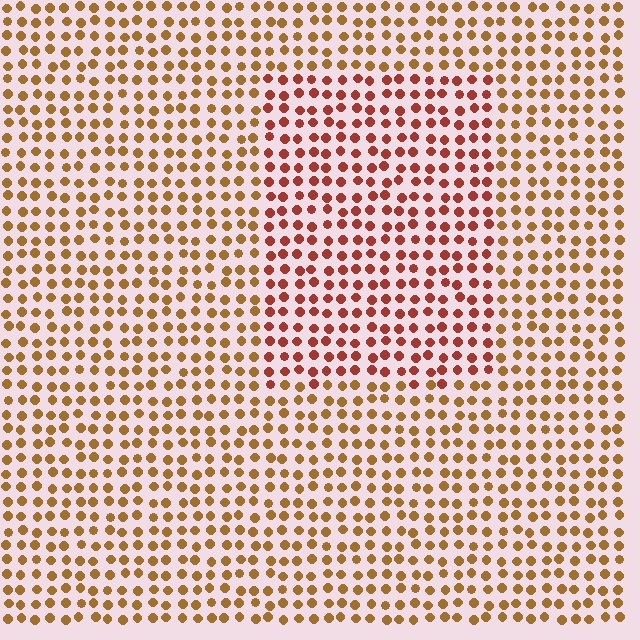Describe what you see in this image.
The image is filled with small brown elements in a uniform arrangement. A rectangle-shaped region is visible where the elements are tinted to a slightly different hue, forming a subtle color boundary.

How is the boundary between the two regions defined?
The boundary is defined purely by a slight shift in hue (about 32 degrees). Spacing, size, and orientation are identical on both sides.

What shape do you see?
I see a rectangle.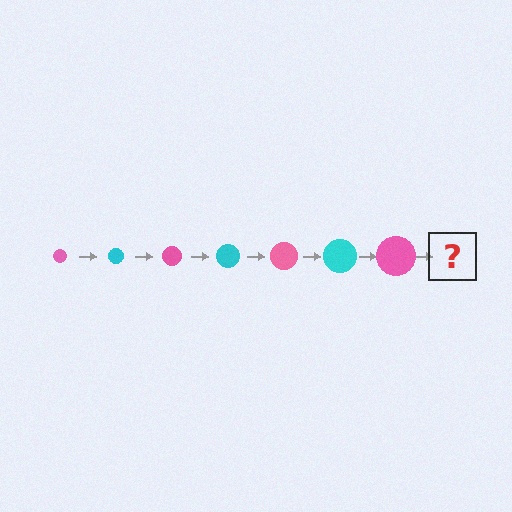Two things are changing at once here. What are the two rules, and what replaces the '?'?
The two rules are that the circle grows larger each step and the color cycles through pink and cyan. The '?' should be a cyan circle, larger than the previous one.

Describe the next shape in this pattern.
It should be a cyan circle, larger than the previous one.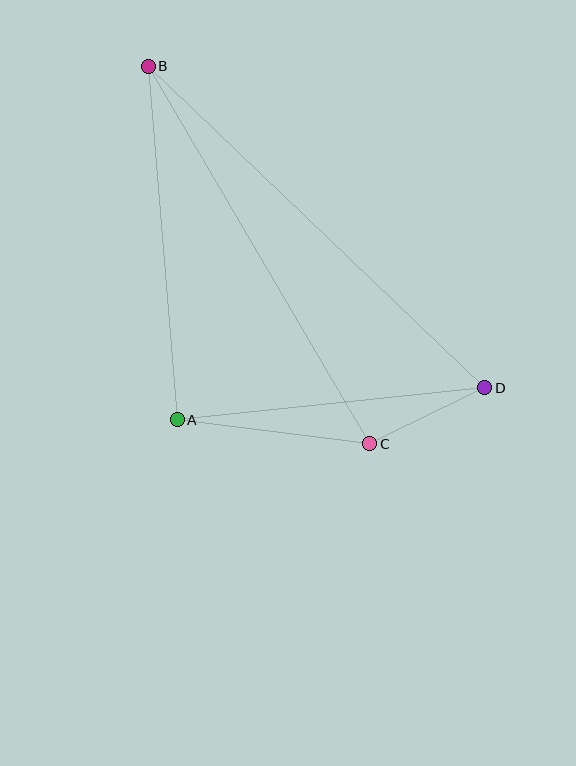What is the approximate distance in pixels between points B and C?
The distance between B and C is approximately 437 pixels.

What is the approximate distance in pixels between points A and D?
The distance between A and D is approximately 309 pixels.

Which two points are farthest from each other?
Points B and D are farthest from each other.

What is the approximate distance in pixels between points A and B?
The distance between A and B is approximately 354 pixels.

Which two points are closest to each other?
Points C and D are closest to each other.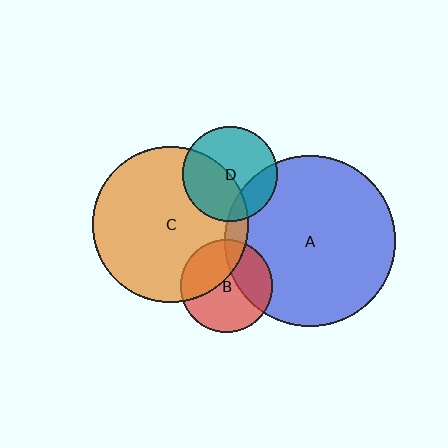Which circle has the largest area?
Circle A (blue).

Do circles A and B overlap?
Yes.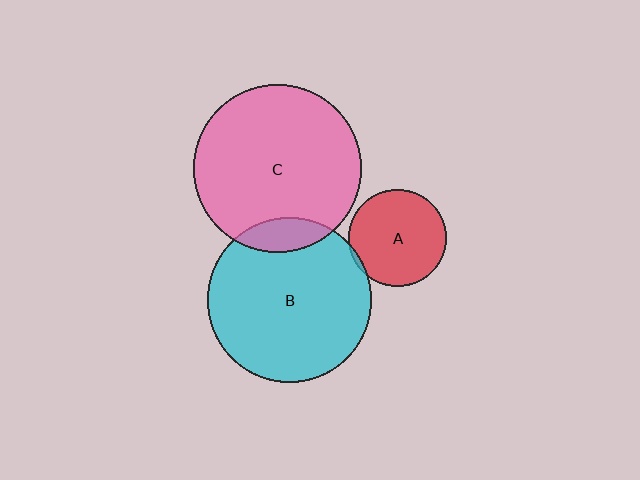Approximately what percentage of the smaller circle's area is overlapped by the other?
Approximately 10%.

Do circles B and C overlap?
Yes.